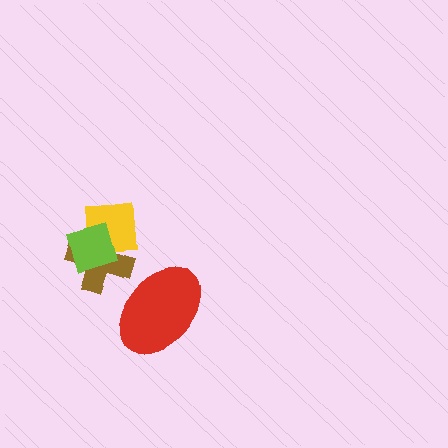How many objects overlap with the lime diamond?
2 objects overlap with the lime diamond.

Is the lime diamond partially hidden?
No, no other shape covers it.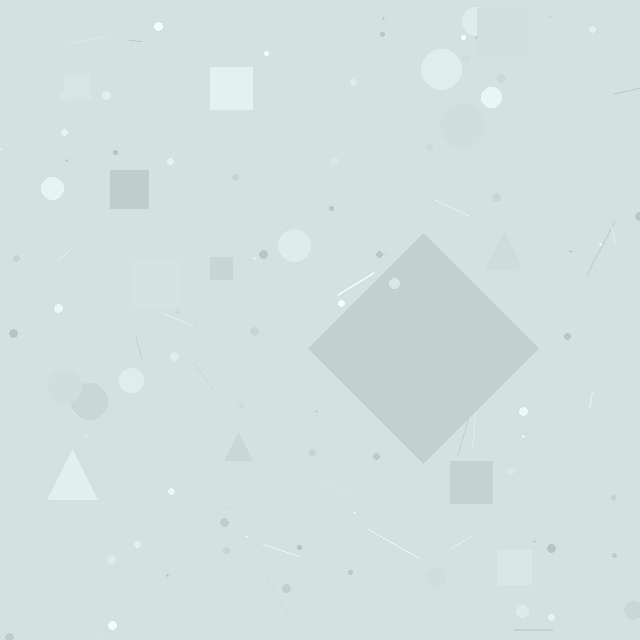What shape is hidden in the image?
A diamond is hidden in the image.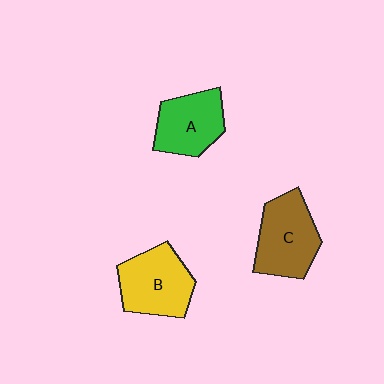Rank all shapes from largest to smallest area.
From largest to smallest: C (brown), B (yellow), A (green).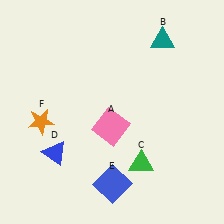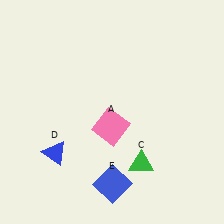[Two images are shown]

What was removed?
The teal triangle (B), the orange star (F) were removed in Image 2.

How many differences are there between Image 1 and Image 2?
There are 2 differences between the two images.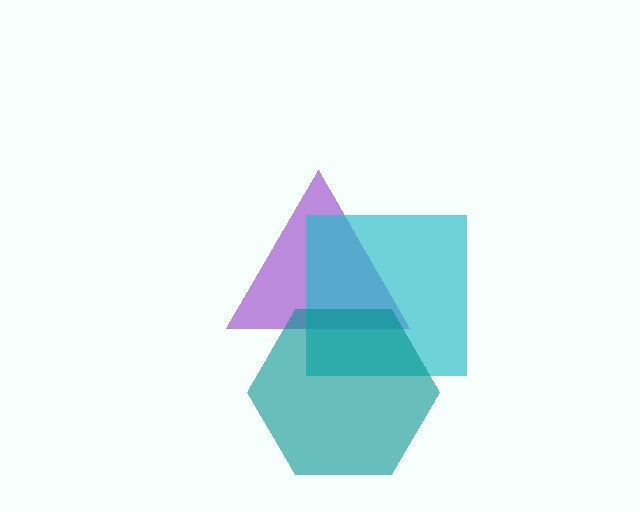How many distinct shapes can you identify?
There are 3 distinct shapes: a purple triangle, a cyan square, a teal hexagon.